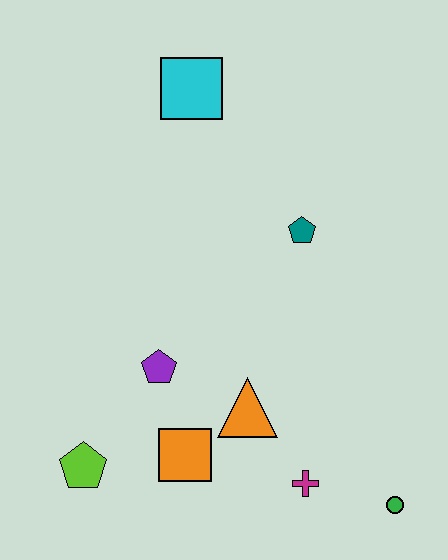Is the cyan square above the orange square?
Yes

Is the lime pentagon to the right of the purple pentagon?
No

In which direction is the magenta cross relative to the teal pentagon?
The magenta cross is below the teal pentagon.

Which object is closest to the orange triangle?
The orange square is closest to the orange triangle.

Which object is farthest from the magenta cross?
The cyan square is farthest from the magenta cross.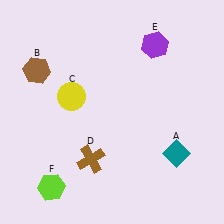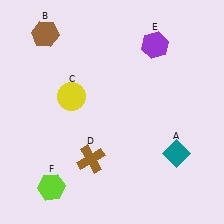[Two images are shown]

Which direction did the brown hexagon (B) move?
The brown hexagon (B) moved up.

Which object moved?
The brown hexagon (B) moved up.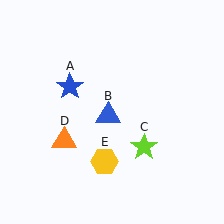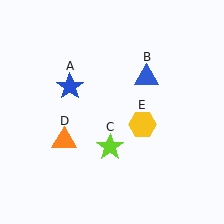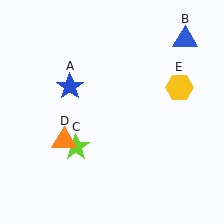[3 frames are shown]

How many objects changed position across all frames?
3 objects changed position: blue triangle (object B), lime star (object C), yellow hexagon (object E).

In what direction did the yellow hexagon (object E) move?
The yellow hexagon (object E) moved up and to the right.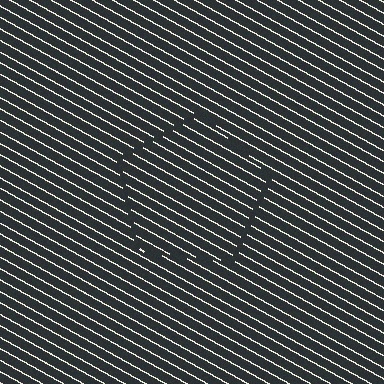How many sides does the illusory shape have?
5 sides — the line-ends trace a pentagon.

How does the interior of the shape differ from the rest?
The interior of the shape contains the same grating, shifted by half a period — the contour is defined by the phase discontinuity where line-ends from the inner and outer gratings abut.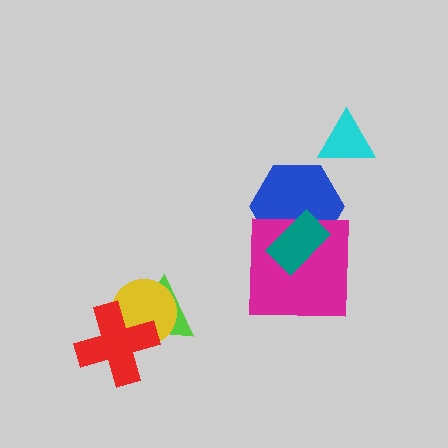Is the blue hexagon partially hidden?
Yes, it is partially covered by another shape.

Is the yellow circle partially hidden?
Yes, it is partially covered by another shape.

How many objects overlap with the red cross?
2 objects overlap with the red cross.